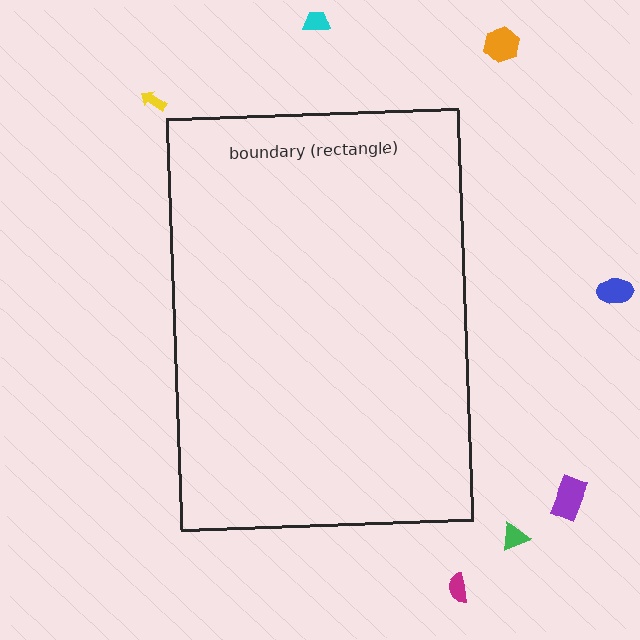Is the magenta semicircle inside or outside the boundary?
Outside.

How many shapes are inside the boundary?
0 inside, 7 outside.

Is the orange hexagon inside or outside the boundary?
Outside.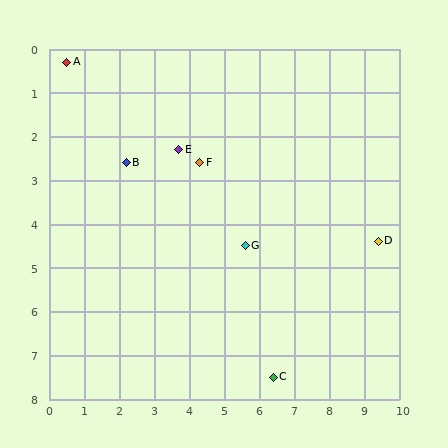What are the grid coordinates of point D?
Point D is at approximately (9.4, 4.4).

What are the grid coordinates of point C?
Point C is at approximately (6.4, 7.5).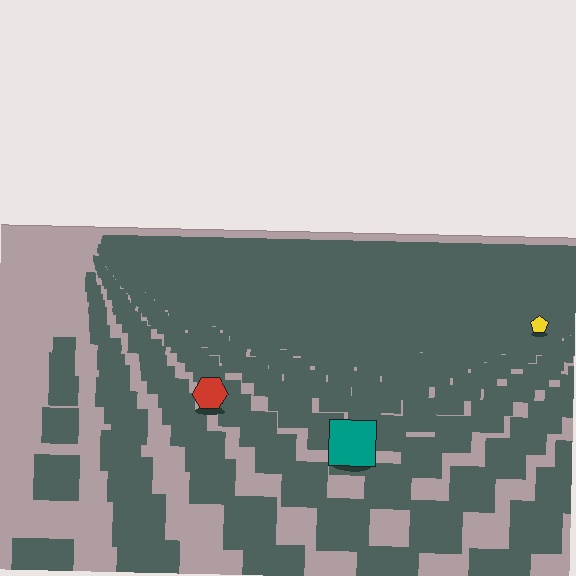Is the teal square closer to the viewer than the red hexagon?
Yes. The teal square is closer — you can tell from the texture gradient: the ground texture is coarser near it.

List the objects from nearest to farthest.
From nearest to farthest: the teal square, the red hexagon, the yellow pentagon.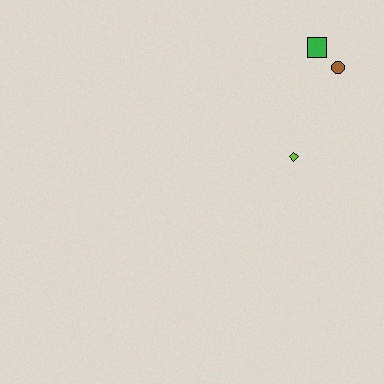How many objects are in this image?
There are 3 objects.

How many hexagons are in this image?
There are no hexagons.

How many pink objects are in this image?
There are no pink objects.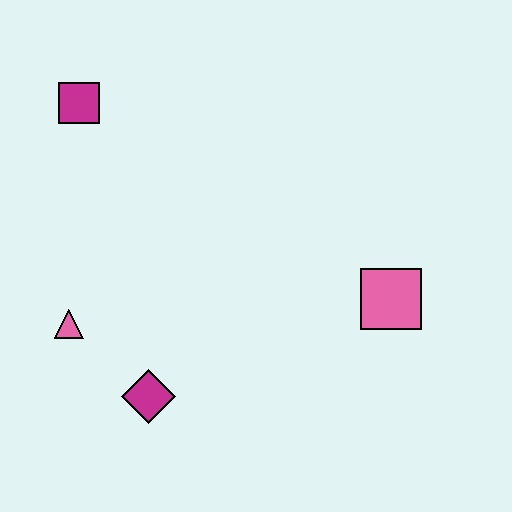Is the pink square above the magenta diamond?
Yes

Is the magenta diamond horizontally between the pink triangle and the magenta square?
No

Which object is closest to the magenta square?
The pink triangle is closest to the magenta square.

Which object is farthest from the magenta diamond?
The magenta square is farthest from the magenta diamond.